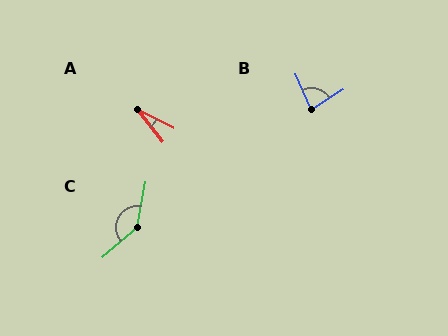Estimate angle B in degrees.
Approximately 82 degrees.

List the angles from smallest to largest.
A (24°), B (82°), C (142°).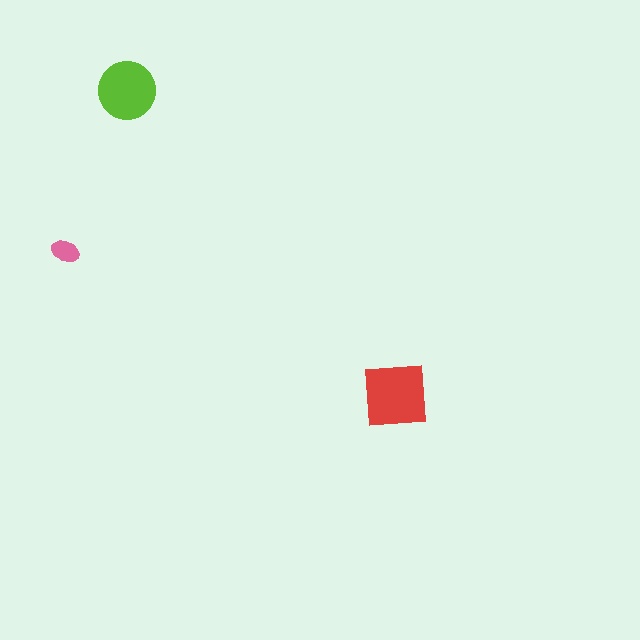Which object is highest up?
The lime circle is topmost.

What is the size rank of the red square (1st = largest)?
1st.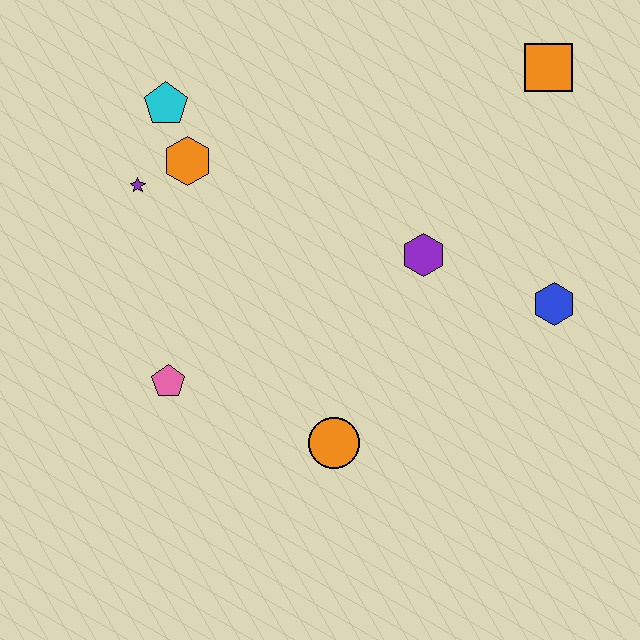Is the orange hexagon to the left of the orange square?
Yes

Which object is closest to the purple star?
The orange hexagon is closest to the purple star.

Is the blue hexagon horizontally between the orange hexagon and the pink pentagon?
No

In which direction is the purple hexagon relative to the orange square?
The purple hexagon is below the orange square.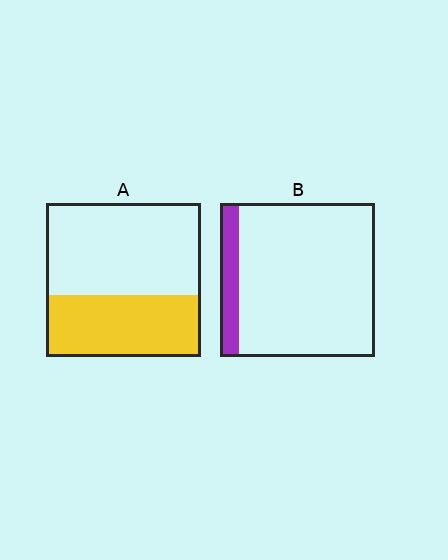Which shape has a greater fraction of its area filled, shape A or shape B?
Shape A.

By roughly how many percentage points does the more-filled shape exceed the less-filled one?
By roughly 30 percentage points (A over B).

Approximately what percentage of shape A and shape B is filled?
A is approximately 40% and B is approximately 10%.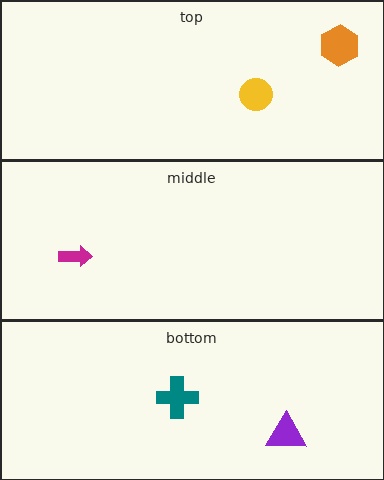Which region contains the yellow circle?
The top region.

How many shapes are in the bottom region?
2.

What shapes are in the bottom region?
The teal cross, the purple triangle.